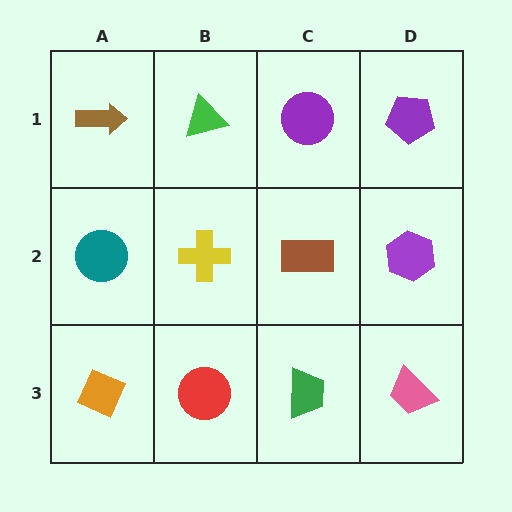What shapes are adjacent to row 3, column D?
A purple hexagon (row 2, column D), a green trapezoid (row 3, column C).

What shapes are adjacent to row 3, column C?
A brown rectangle (row 2, column C), a red circle (row 3, column B), a pink trapezoid (row 3, column D).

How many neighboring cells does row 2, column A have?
3.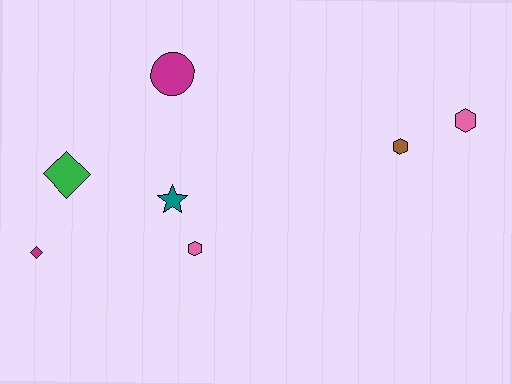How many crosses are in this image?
There are no crosses.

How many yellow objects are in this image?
There are no yellow objects.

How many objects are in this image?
There are 7 objects.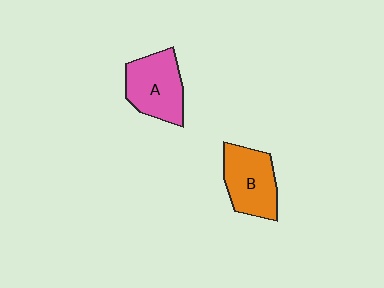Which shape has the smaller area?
Shape B (orange).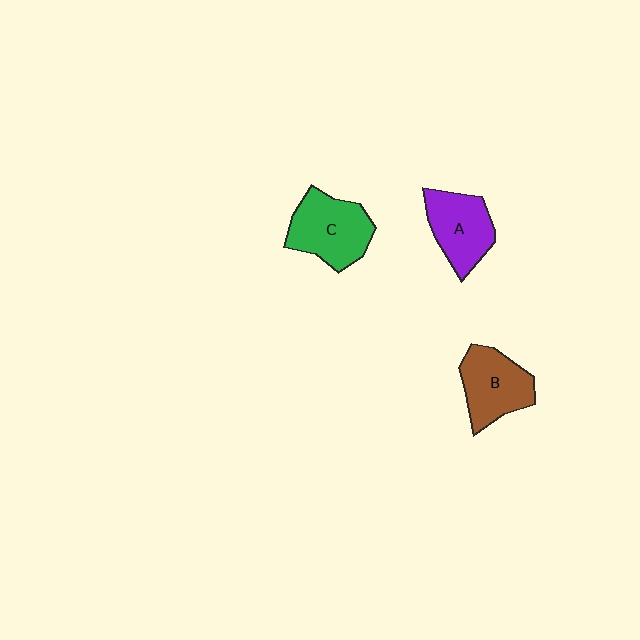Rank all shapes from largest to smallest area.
From largest to smallest: C (green), B (brown), A (purple).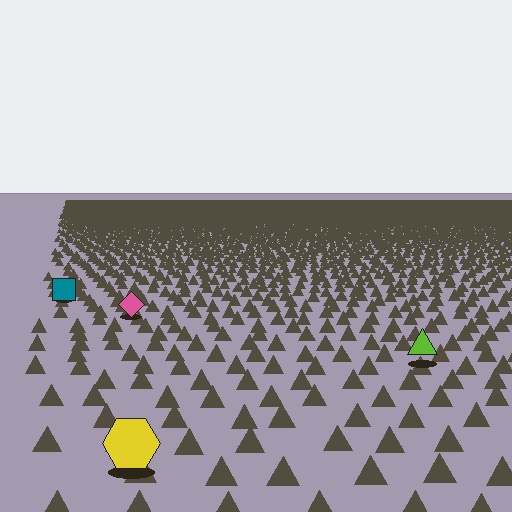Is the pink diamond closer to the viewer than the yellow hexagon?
No. The yellow hexagon is closer — you can tell from the texture gradient: the ground texture is coarser near it.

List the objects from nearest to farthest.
From nearest to farthest: the yellow hexagon, the lime triangle, the pink diamond, the teal square.